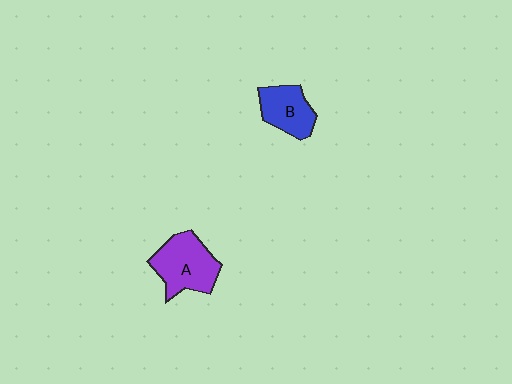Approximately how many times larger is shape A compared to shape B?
Approximately 1.4 times.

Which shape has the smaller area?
Shape B (blue).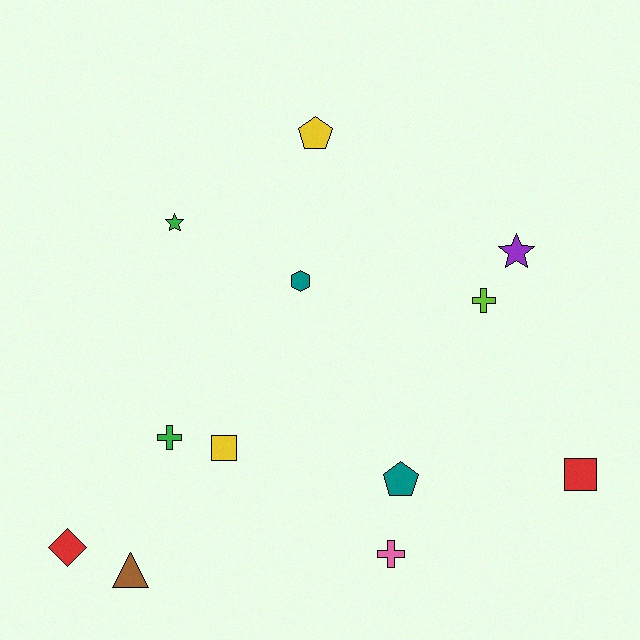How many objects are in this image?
There are 12 objects.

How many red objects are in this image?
There are 2 red objects.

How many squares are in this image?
There are 2 squares.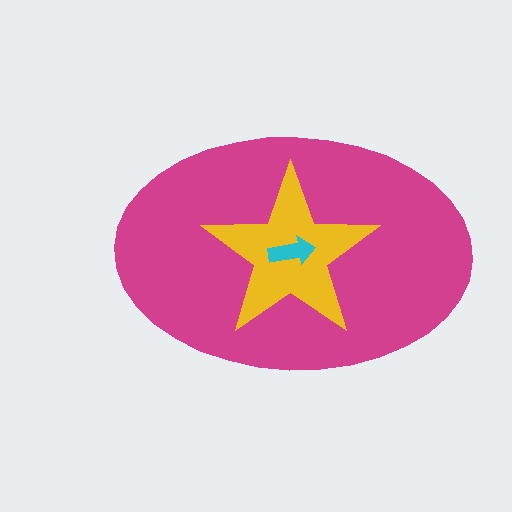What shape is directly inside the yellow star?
The cyan arrow.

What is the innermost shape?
The cyan arrow.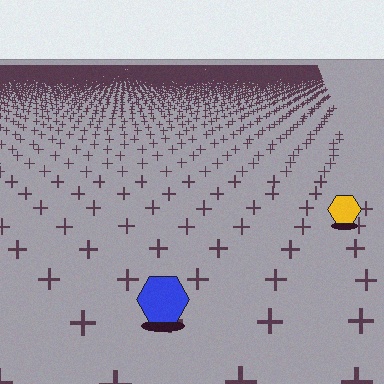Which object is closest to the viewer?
The blue hexagon is closest. The texture marks near it are larger and more spread out.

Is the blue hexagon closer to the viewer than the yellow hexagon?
Yes. The blue hexagon is closer — you can tell from the texture gradient: the ground texture is coarser near it.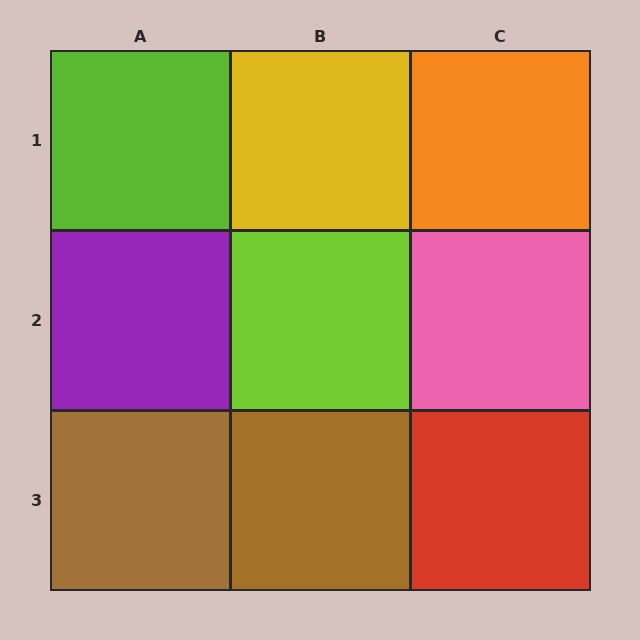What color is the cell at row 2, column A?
Purple.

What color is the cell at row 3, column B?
Brown.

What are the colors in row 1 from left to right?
Lime, yellow, orange.